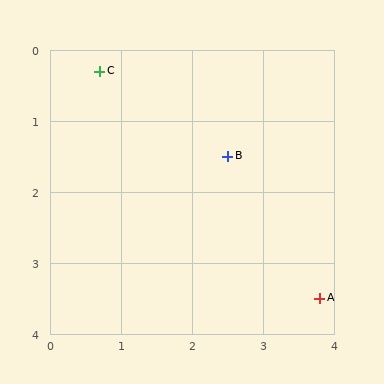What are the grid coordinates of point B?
Point B is at approximately (2.5, 1.5).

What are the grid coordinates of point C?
Point C is at approximately (0.7, 0.3).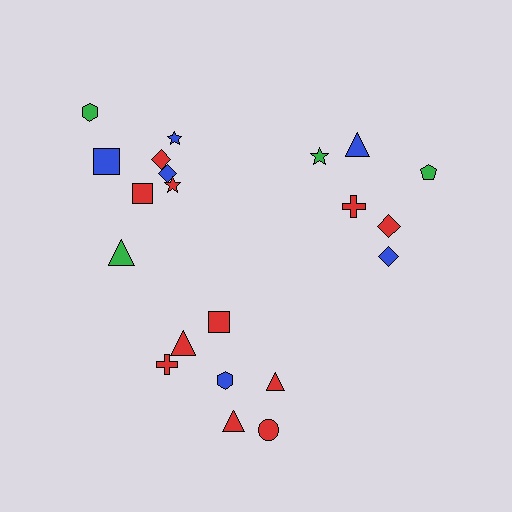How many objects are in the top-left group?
There are 8 objects.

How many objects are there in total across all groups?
There are 21 objects.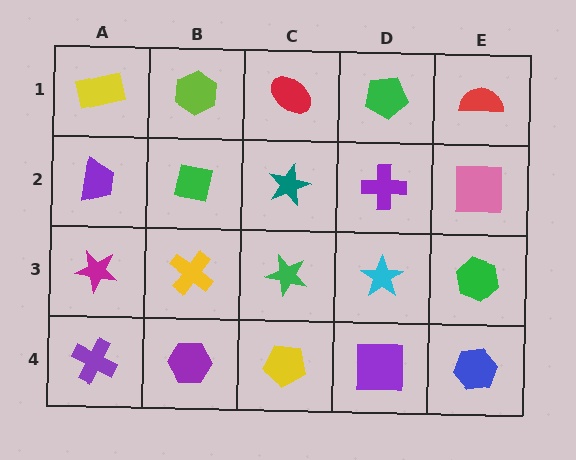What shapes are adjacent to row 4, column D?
A cyan star (row 3, column D), a yellow pentagon (row 4, column C), a blue hexagon (row 4, column E).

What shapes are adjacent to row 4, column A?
A magenta star (row 3, column A), a purple hexagon (row 4, column B).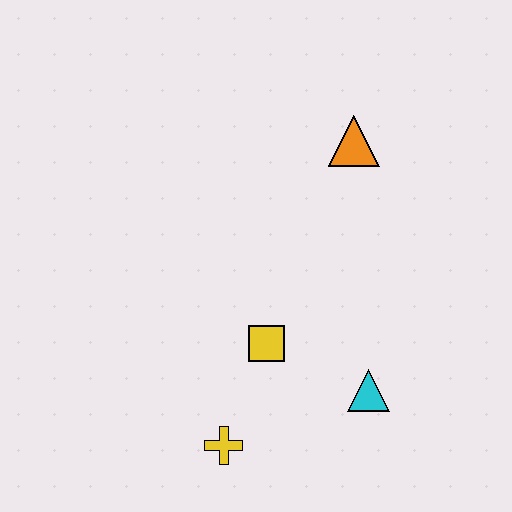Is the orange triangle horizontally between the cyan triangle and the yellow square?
Yes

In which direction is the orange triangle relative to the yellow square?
The orange triangle is above the yellow square.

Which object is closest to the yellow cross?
The yellow square is closest to the yellow cross.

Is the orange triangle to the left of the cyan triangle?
Yes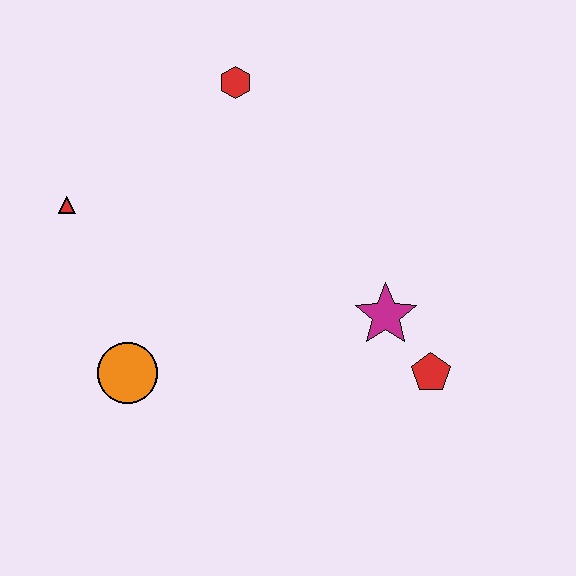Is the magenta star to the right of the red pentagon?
No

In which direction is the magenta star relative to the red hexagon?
The magenta star is below the red hexagon.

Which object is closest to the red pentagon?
The magenta star is closest to the red pentagon.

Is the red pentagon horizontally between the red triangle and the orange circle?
No